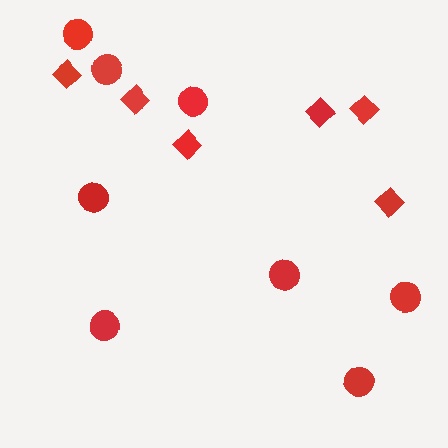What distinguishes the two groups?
There are 2 groups: one group of circles (8) and one group of diamonds (6).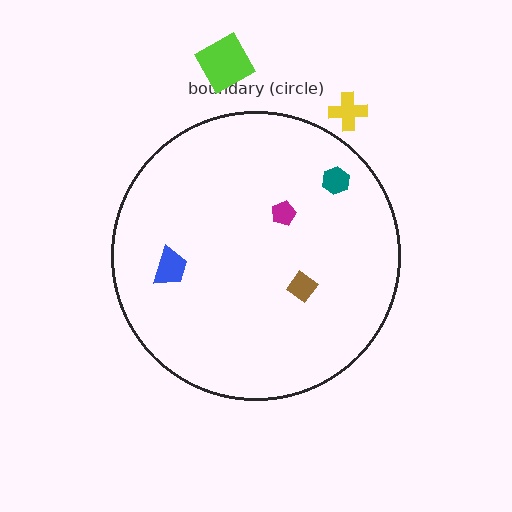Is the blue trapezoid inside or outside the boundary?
Inside.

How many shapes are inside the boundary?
4 inside, 2 outside.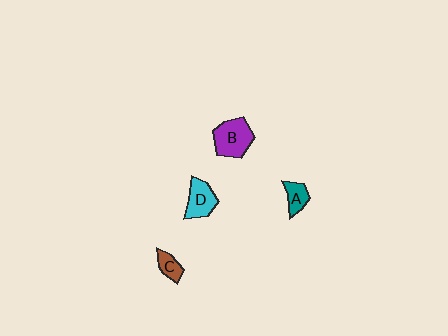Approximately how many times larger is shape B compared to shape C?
Approximately 2.3 times.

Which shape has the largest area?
Shape B (purple).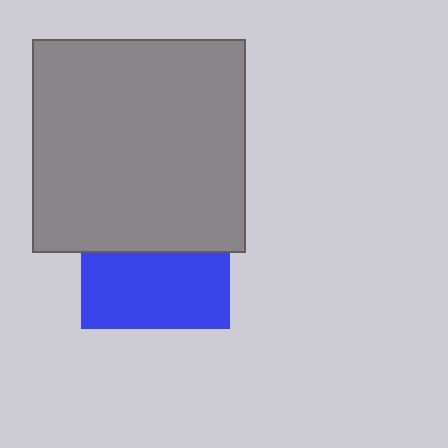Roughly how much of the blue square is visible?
About half of it is visible (roughly 51%).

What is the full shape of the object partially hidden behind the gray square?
The partially hidden object is a blue square.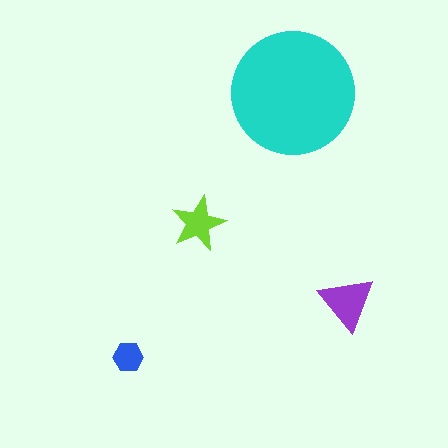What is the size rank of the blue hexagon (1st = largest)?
4th.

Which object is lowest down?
The blue hexagon is bottommost.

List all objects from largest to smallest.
The cyan circle, the purple triangle, the lime star, the blue hexagon.